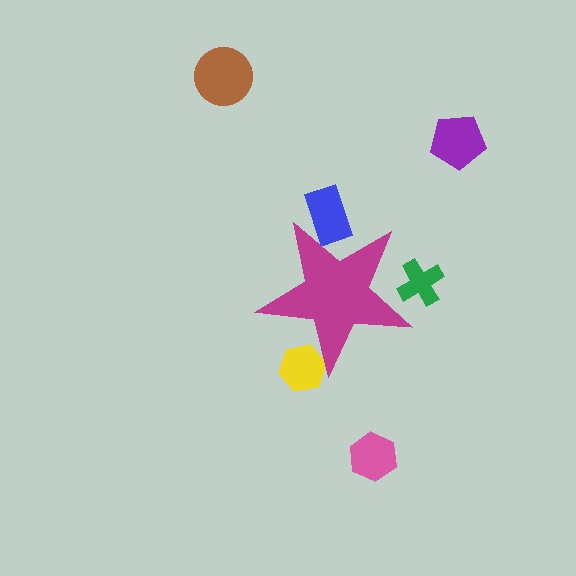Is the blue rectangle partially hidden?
Yes, the blue rectangle is partially hidden behind the magenta star.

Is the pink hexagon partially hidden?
No, the pink hexagon is fully visible.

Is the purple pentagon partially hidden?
No, the purple pentagon is fully visible.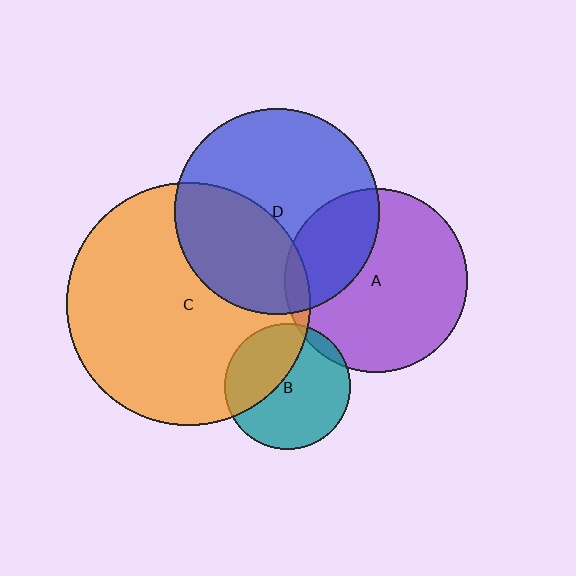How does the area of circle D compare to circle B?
Approximately 2.7 times.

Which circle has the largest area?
Circle C (orange).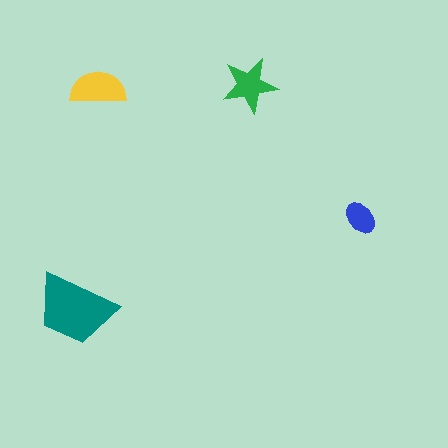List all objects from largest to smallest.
The teal trapezoid, the yellow semicircle, the green star, the blue ellipse.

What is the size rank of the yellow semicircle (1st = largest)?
2nd.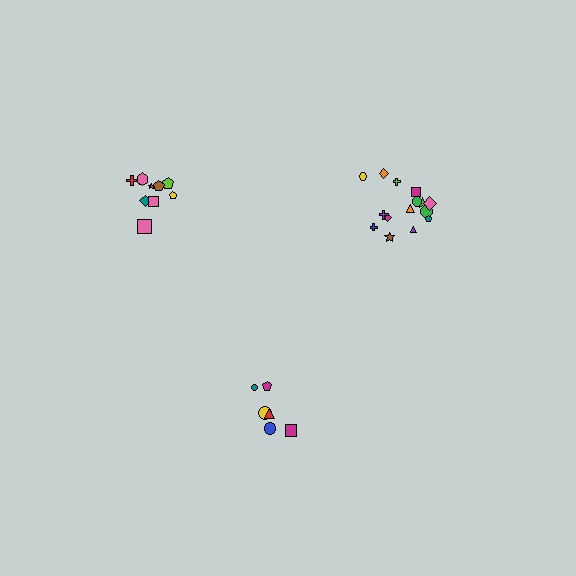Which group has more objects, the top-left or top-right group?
The top-right group.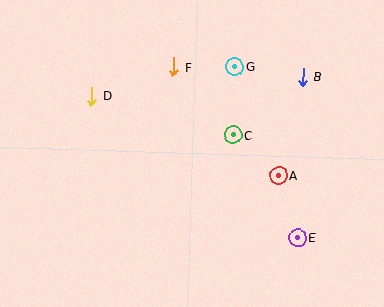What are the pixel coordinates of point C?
Point C is at (233, 135).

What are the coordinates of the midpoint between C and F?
The midpoint between C and F is at (203, 101).